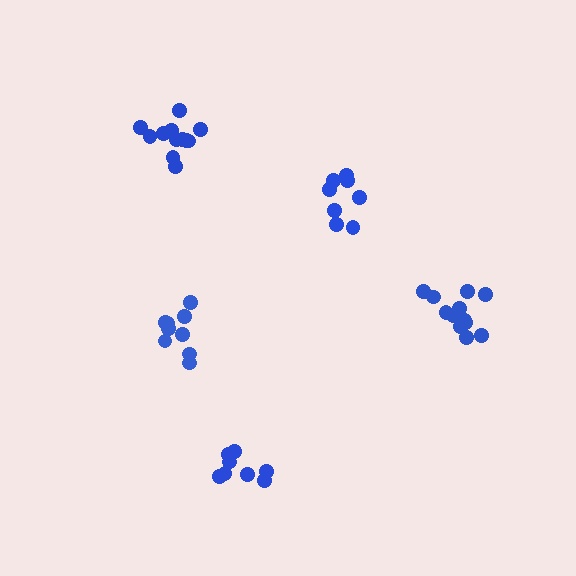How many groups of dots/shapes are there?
There are 5 groups.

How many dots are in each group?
Group 1: 12 dots, Group 2: 12 dots, Group 3: 8 dots, Group 4: 8 dots, Group 5: 9 dots (49 total).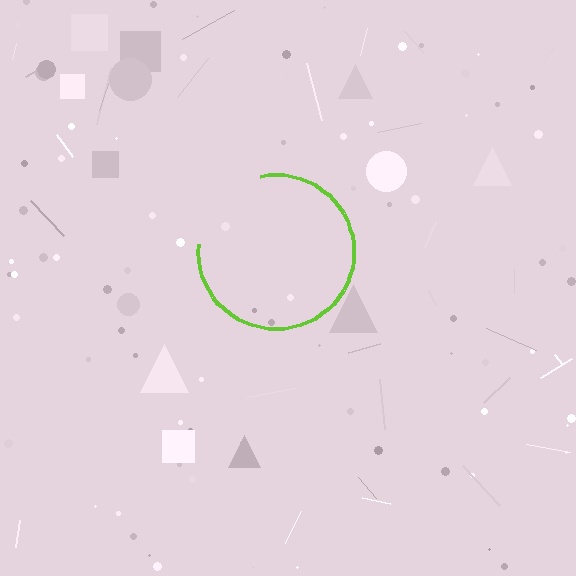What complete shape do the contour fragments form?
The contour fragments form a circle.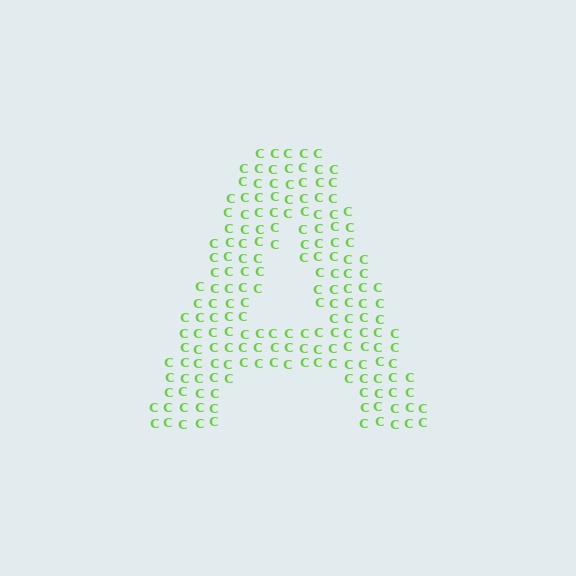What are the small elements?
The small elements are letter C's.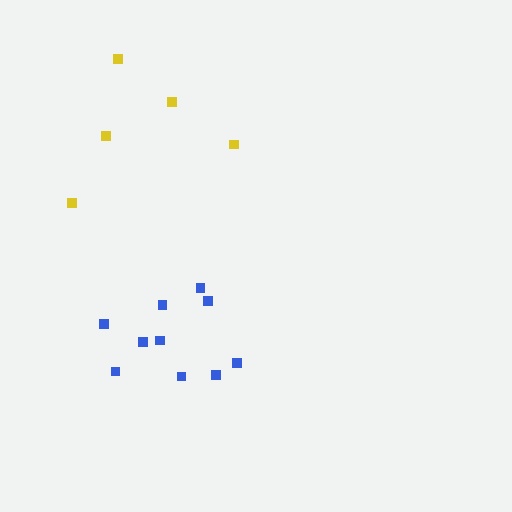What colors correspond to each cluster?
The clusters are colored: blue, yellow.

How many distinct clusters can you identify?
There are 2 distinct clusters.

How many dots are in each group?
Group 1: 10 dots, Group 2: 5 dots (15 total).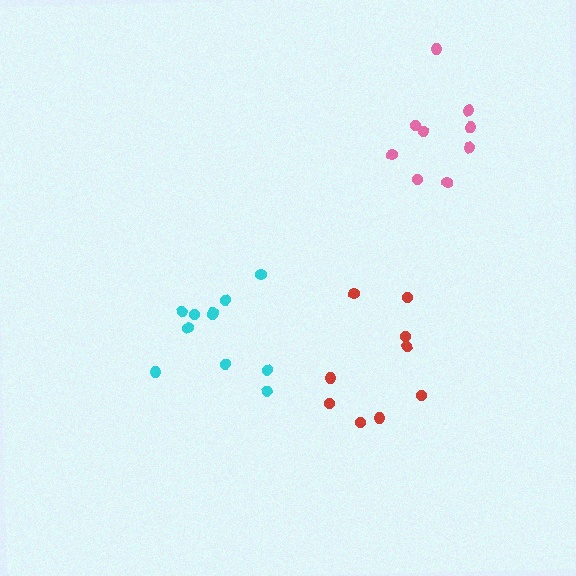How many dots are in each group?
Group 1: 9 dots, Group 2: 9 dots, Group 3: 11 dots (29 total).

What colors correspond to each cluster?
The clusters are colored: red, pink, cyan.